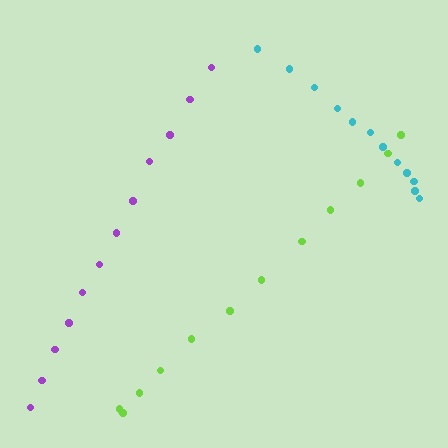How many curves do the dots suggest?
There are 3 distinct paths.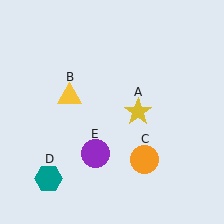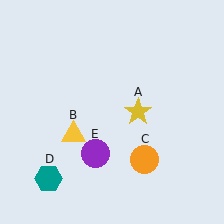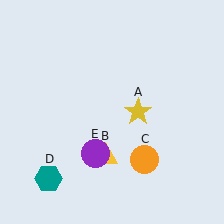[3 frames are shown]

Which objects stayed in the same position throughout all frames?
Yellow star (object A) and orange circle (object C) and teal hexagon (object D) and purple circle (object E) remained stationary.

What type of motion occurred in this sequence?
The yellow triangle (object B) rotated counterclockwise around the center of the scene.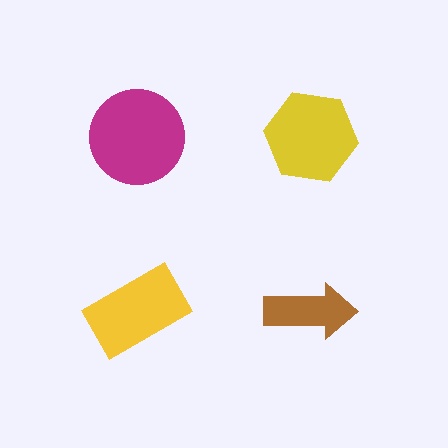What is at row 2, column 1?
A yellow rectangle.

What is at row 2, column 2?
A brown arrow.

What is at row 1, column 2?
A yellow hexagon.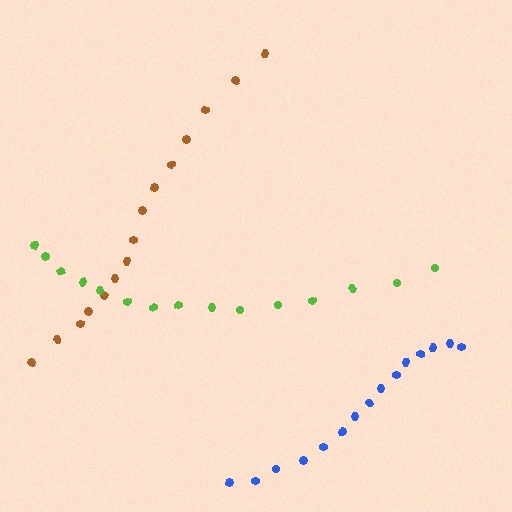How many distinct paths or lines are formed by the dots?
There are 3 distinct paths.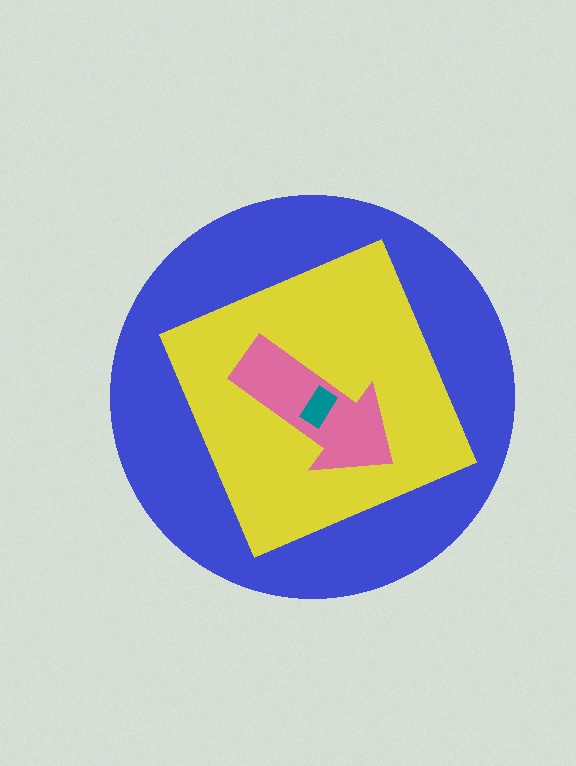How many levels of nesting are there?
4.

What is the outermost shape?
The blue circle.